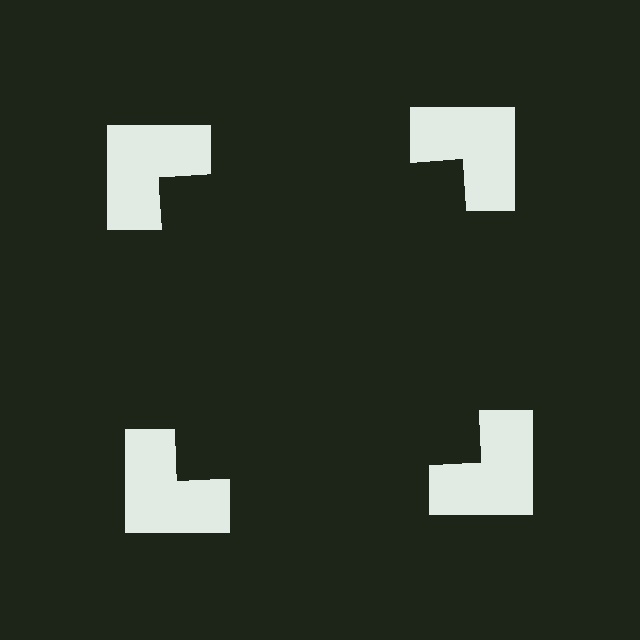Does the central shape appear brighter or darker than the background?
It typically appears slightly darker than the background, even though no actual brightness change is drawn.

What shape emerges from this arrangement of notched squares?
An illusory square — its edges are inferred from the aligned wedge cuts in the notched squares, not physically drawn.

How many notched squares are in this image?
There are 4 — one at each vertex of the illusory square.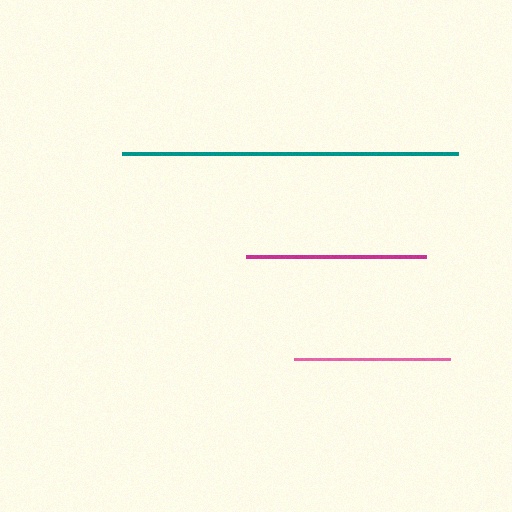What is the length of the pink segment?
The pink segment is approximately 156 pixels long.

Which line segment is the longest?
The teal line is the longest at approximately 336 pixels.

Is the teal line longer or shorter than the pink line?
The teal line is longer than the pink line.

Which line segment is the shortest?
The pink line is the shortest at approximately 156 pixels.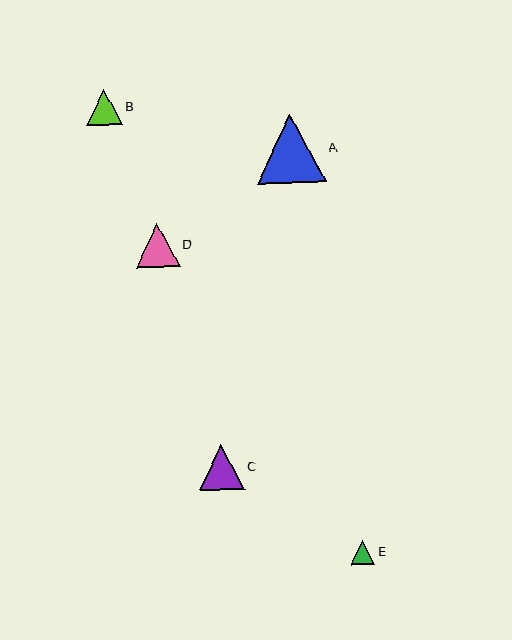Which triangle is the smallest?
Triangle E is the smallest with a size of approximately 24 pixels.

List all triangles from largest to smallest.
From largest to smallest: A, C, D, B, E.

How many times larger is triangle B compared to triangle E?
Triangle B is approximately 1.5 times the size of triangle E.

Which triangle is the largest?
Triangle A is the largest with a size of approximately 70 pixels.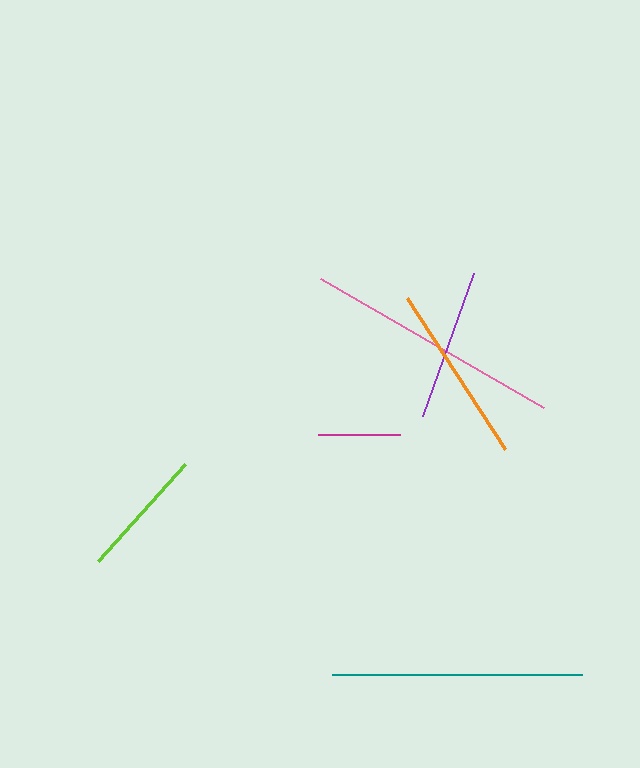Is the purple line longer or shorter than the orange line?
The orange line is longer than the purple line.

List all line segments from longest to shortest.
From longest to shortest: pink, teal, orange, purple, lime, magenta.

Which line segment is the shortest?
The magenta line is the shortest at approximately 82 pixels.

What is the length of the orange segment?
The orange segment is approximately 180 pixels long.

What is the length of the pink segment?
The pink segment is approximately 257 pixels long.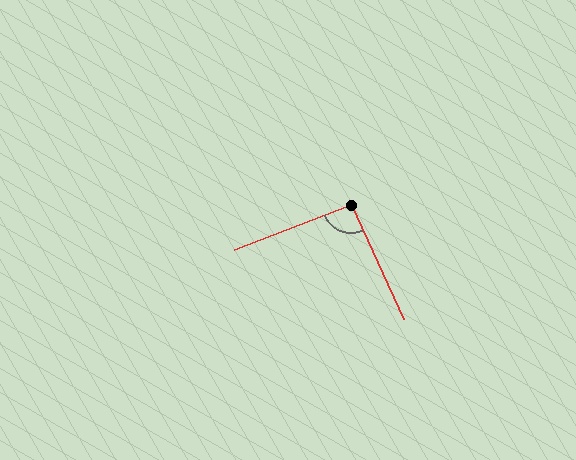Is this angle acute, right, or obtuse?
It is approximately a right angle.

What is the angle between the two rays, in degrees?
Approximately 94 degrees.